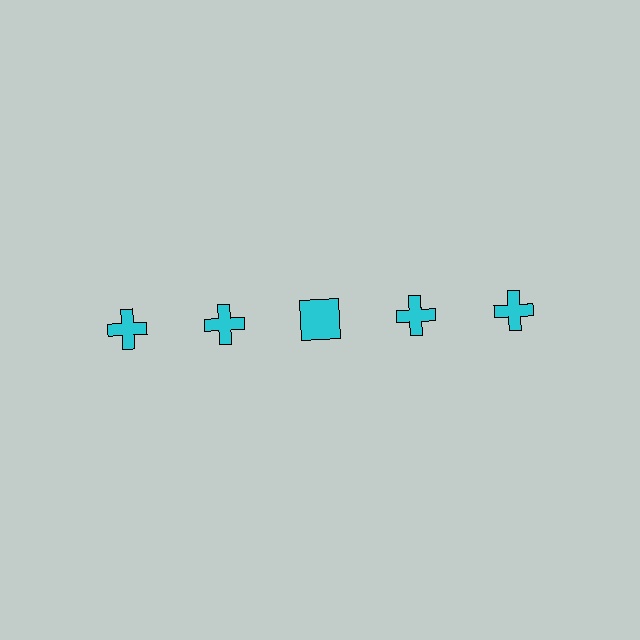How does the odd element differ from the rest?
It has a different shape: square instead of cross.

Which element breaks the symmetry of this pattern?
The cyan square in the top row, center column breaks the symmetry. All other shapes are cyan crosses.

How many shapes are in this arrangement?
There are 5 shapes arranged in a grid pattern.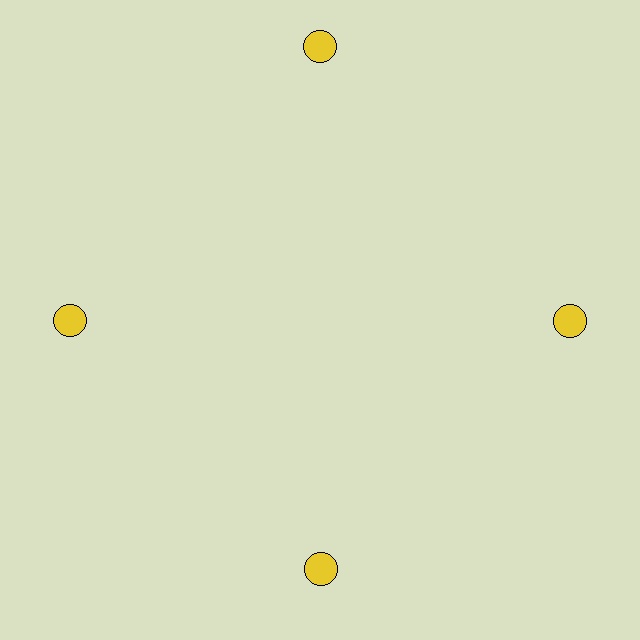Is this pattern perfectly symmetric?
No. The 4 yellow circles are arranged in a ring, but one element near the 12 o'clock position is pushed outward from the center, breaking the 4-fold rotational symmetry.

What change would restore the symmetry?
The symmetry would be restored by moving it inward, back onto the ring so that all 4 circles sit at equal angles and equal distance from the center.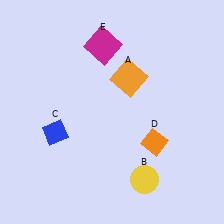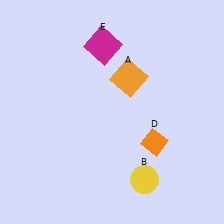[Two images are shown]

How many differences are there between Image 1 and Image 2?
There is 1 difference between the two images.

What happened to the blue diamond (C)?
The blue diamond (C) was removed in Image 2. It was in the bottom-left area of Image 1.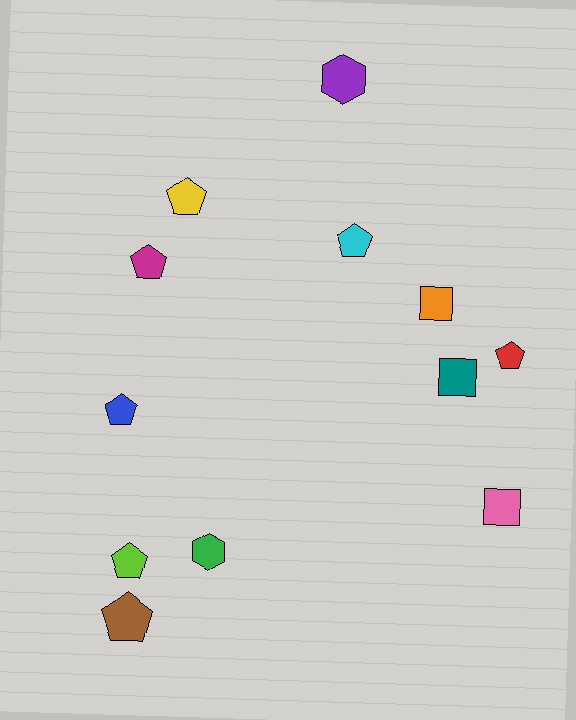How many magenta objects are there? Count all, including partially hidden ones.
There is 1 magenta object.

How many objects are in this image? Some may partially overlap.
There are 12 objects.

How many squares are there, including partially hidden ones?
There are 3 squares.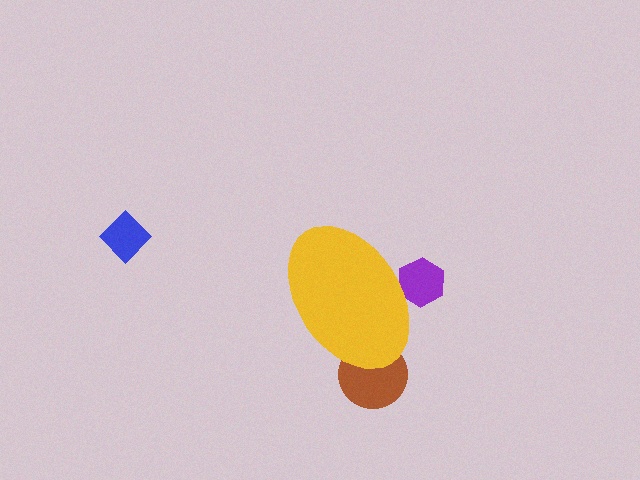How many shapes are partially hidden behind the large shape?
2 shapes are partially hidden.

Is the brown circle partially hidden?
Yes, the brown circle is partially hidden behind the yellow ellipse.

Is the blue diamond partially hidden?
No, the blue diamond is fully visible.